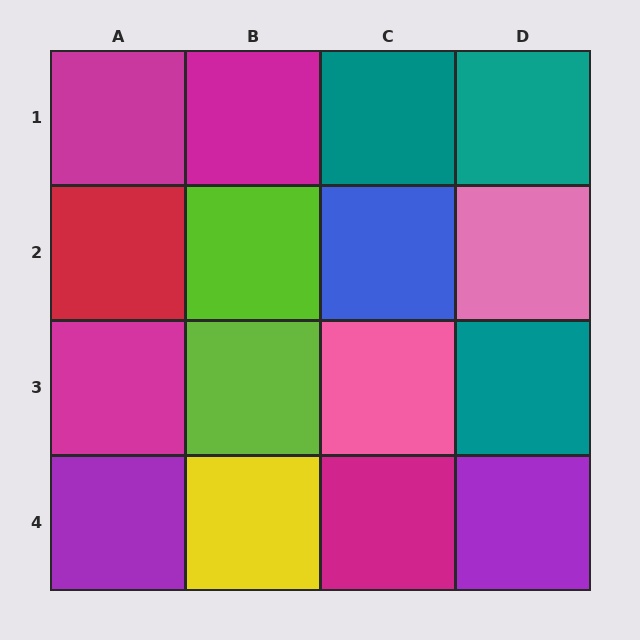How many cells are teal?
3 cells are teal.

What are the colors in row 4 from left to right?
Purple, yellow, magenta, purple.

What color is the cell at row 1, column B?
Magenta.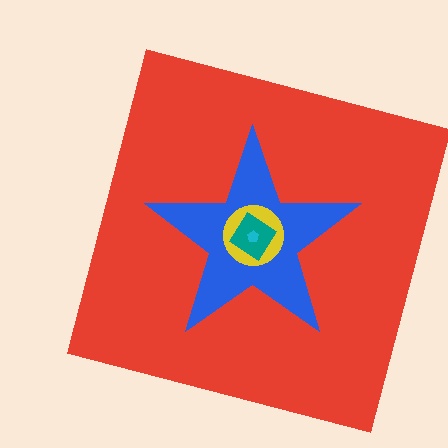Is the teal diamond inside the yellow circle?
Yes.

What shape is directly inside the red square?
The blue star.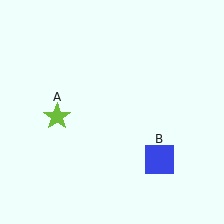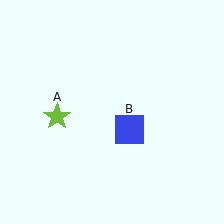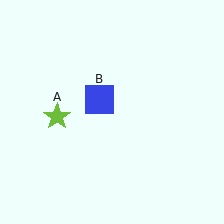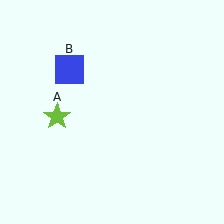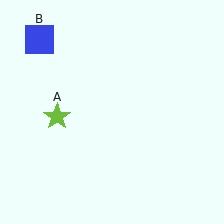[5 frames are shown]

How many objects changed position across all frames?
1 object changed position: blue square (object B).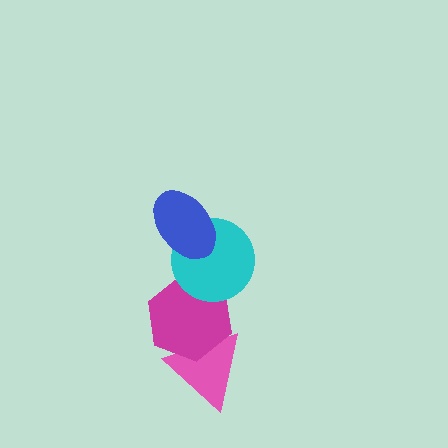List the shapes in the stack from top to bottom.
From top to bottom: the blue ellipse, the cyan circle, the magenta hexagon, the pink triangle.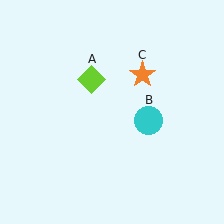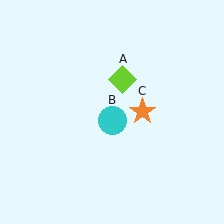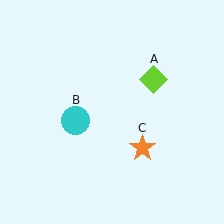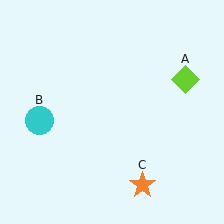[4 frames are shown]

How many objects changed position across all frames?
3 objects changed position: lime diamond (object A), cyan circle (object B), orange star (object C).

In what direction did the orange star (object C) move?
The orange star (object C) moved down.